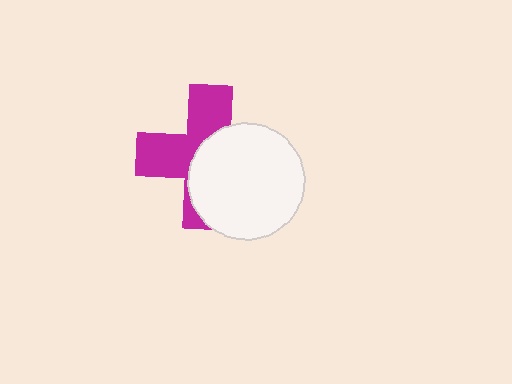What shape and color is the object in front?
The object in front is a white circle.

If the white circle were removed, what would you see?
You would see the complete magenta cross.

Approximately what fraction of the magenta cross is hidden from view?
Roughly 51% of the magenta cross is hidden behind the white circle.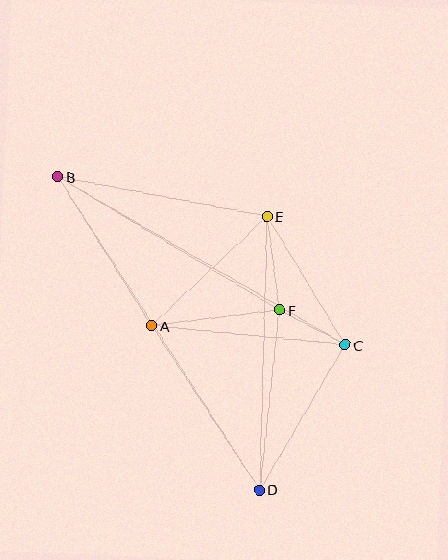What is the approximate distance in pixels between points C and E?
The distance between C and E is approximately 150 pixels.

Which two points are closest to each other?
Points C and F are closest to each other.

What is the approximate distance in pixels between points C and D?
The distance between C and D is approximately 168 pixels.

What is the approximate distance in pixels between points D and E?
The distance between D and E is approximately 273 pixels.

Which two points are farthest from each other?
Points B and D are farthest from each other.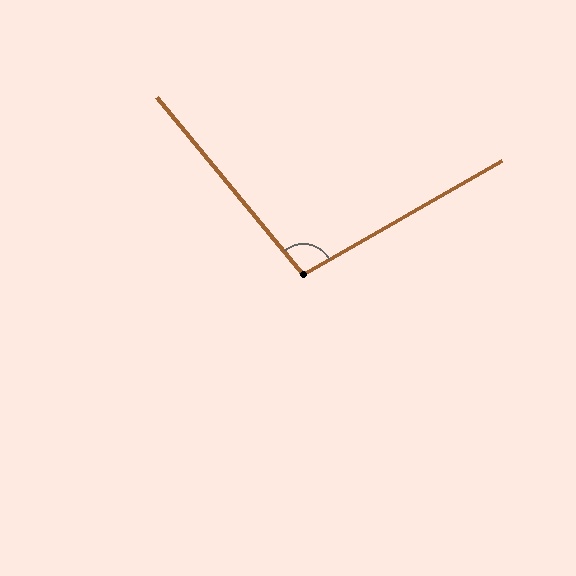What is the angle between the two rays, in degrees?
Approximately 100 degrees.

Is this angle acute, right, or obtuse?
It is obtuse.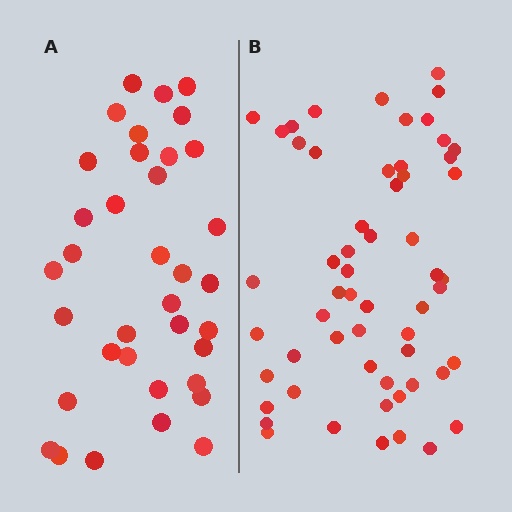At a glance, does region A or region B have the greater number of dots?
Region B (the right region) has more dots.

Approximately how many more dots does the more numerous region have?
Region B has approximately 20 more dots than region A.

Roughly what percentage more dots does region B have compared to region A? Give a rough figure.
About 60% more.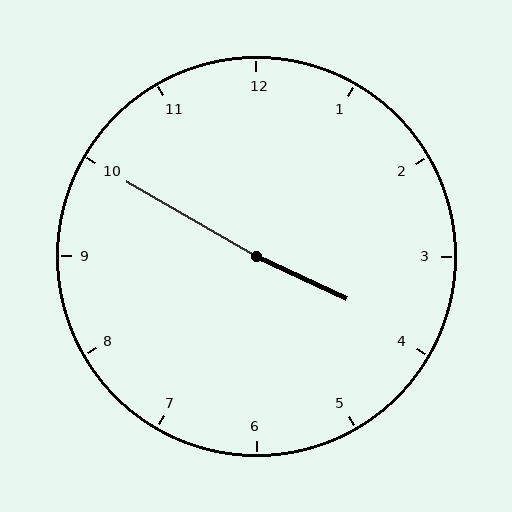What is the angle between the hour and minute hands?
Approximately 175 degrees.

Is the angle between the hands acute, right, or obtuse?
It is obtuse.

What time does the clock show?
3:50.